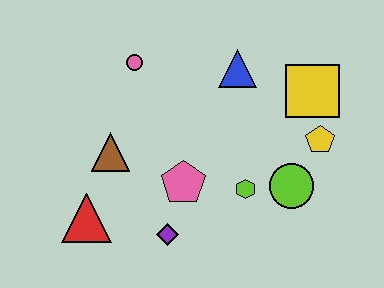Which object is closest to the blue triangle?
The yellow square is closest to the blue triangle.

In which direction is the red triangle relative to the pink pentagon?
The red triangle is to the left of the pink pentagon.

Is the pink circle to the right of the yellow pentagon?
No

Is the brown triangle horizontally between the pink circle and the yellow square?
No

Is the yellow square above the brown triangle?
Yes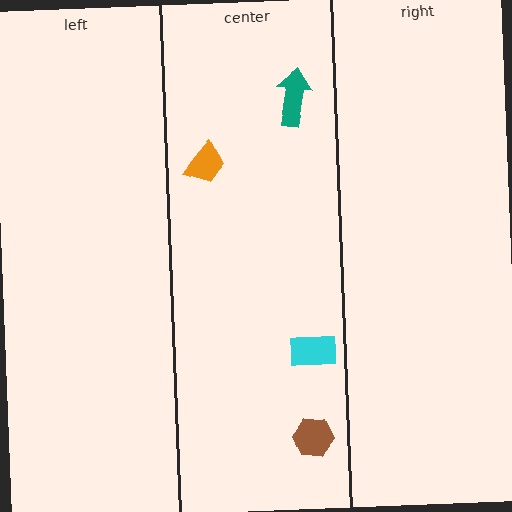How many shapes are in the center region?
4.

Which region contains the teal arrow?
The center region.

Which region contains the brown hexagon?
The center region.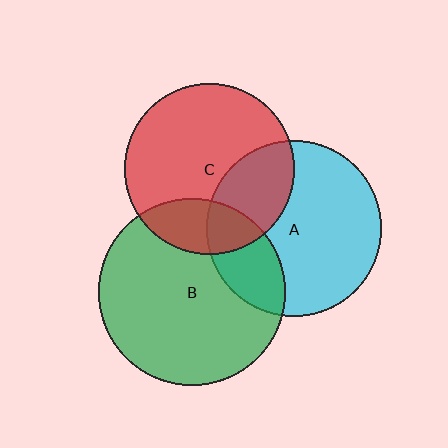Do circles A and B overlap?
Yes.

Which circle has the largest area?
Circle B (green).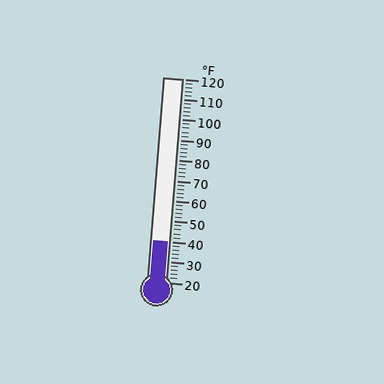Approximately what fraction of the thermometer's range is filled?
The thermometer is filled to approximately 20% of its range.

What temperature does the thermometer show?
The thermometer shows approximately 40°F.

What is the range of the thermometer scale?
The thermometer scale ranges from 20°F to 120°F.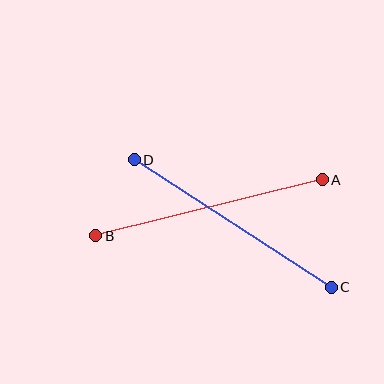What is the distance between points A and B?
The distance is approximately 233 pixels.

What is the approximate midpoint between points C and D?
The midpoint is at approximately (233, 223) pixels.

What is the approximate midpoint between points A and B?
The midpoint is at approximately (209, 208) pixels.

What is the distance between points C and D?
The distance is approximately 235 pixels.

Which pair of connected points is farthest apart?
Points C and D are farthest apart.